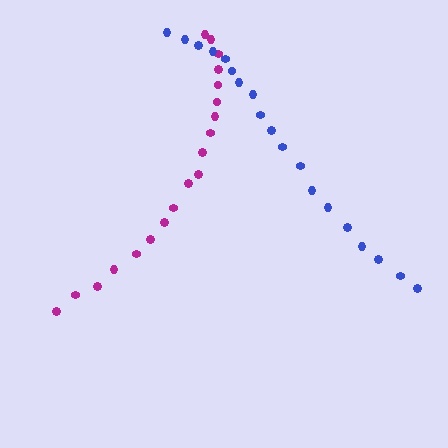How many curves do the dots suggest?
There are 2 distinct paths.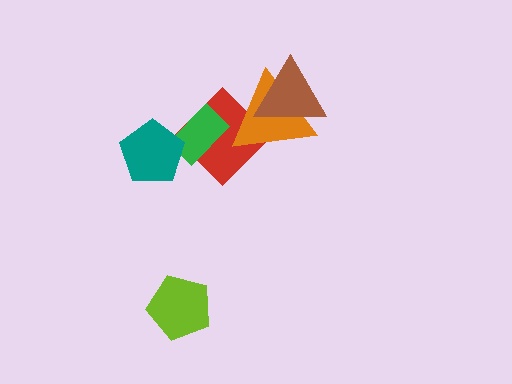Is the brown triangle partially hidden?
No, no other shape covers it.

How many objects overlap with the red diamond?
4 objects overlap with the red diamond.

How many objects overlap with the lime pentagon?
0 objects overlap with the lime pentagon.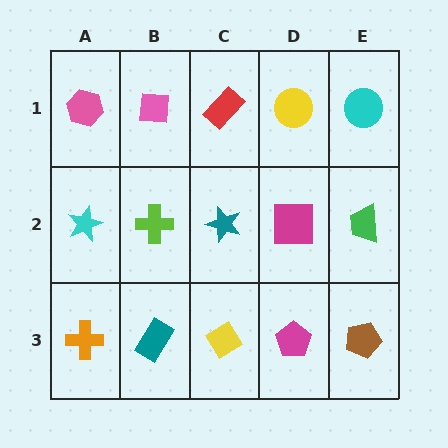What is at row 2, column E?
A green trapezoid.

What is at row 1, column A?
A pink hexagon.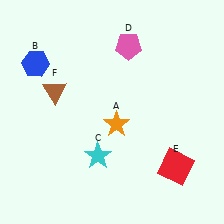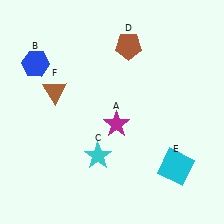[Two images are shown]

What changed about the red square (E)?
In Image 1, E is red. In Image 2, it changed to cyan.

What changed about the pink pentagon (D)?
In Image 1, D is pink. In Image 2, it changed to brown.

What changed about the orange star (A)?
In Image 1, A is orange. In Image 2, it changed to magenta.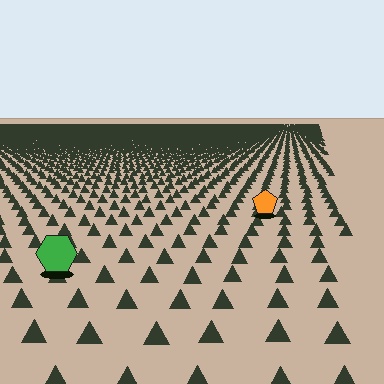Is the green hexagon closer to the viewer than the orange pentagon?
Yes. The green hexagon is closer — you can tell from the texture gradient: the ground texture is coarser near it.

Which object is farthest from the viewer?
The orange pentagon is farthest from the viewer. It appears smaller and the ground texture around it is denser.